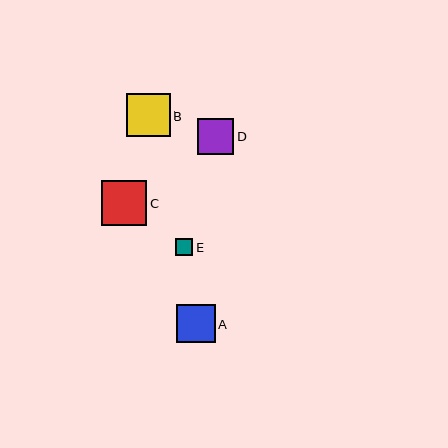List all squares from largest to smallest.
From largest to smallest: C, B, A, D, E.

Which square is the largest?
Square C is the largest with a size of approximately 45 pixels.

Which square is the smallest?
Square E is the smallest with a size of approximately 17 pixels.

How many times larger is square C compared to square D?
Square C is approximately 1.2 times the size of square D.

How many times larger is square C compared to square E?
Square C is approximately 2.7 times the size of square E.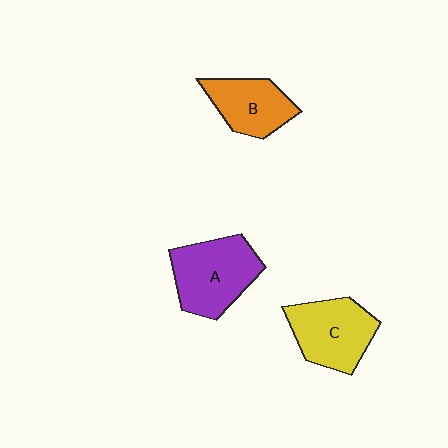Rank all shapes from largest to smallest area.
From largest to smallest: A (purple), C (yellow), B (orange).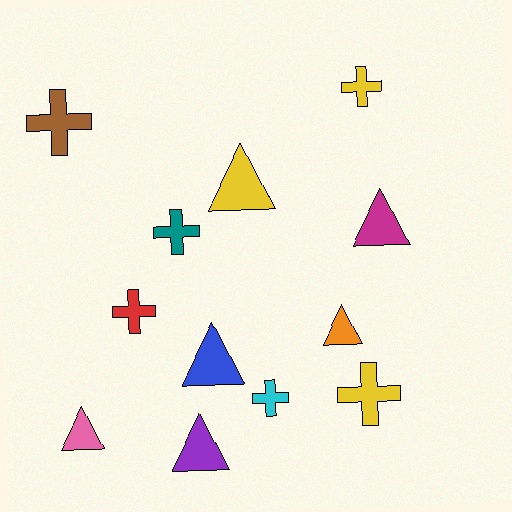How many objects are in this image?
There are 12 objects.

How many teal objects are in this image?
There is 1 teal object.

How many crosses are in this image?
There are 6 crosses.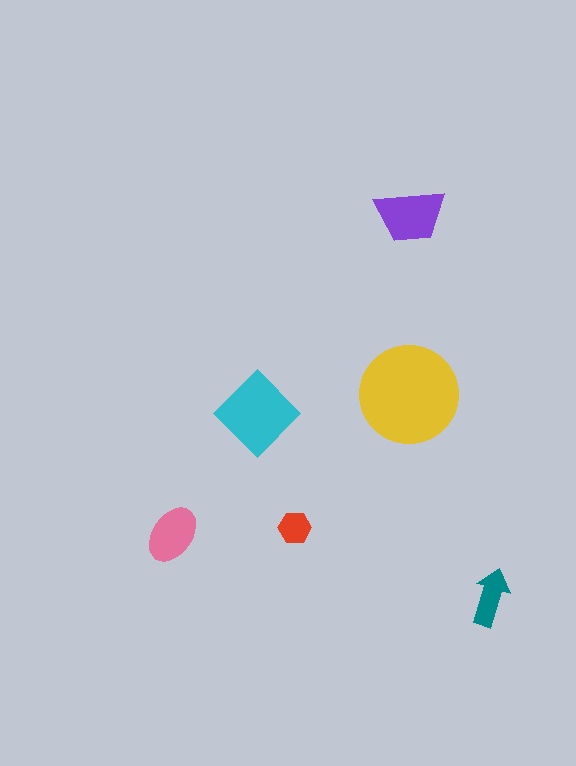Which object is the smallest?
The red hexagon.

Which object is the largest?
The yellow circle.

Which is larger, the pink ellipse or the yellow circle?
The yellow circle.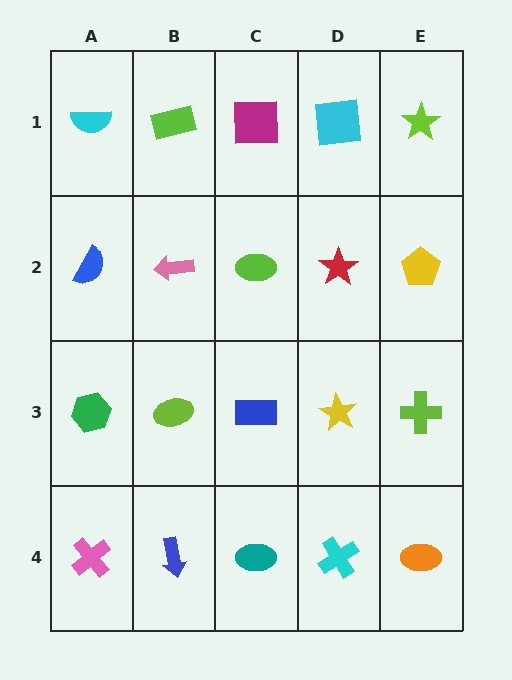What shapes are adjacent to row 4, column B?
A lime ellipse (row 3, column B), a pink cross (row 4, column A), a teal ellipse (row 4, column C).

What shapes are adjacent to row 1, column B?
A pink arrow (row 2, column B), a cyan semicircle (row 1, column A), a magenta square (row 1, column C).